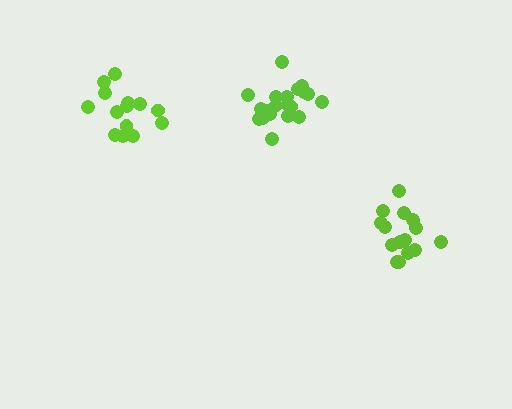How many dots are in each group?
Group 1: 14 dots, Group 2: 15 dots, Group 3: 20 dots (49 total).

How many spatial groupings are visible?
There are 3 spatial groupings.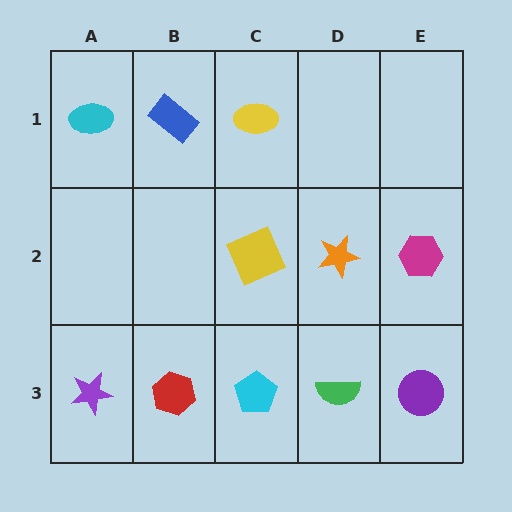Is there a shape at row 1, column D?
No, that cell is empty.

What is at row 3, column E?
A purple circle.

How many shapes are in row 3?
5 shapes.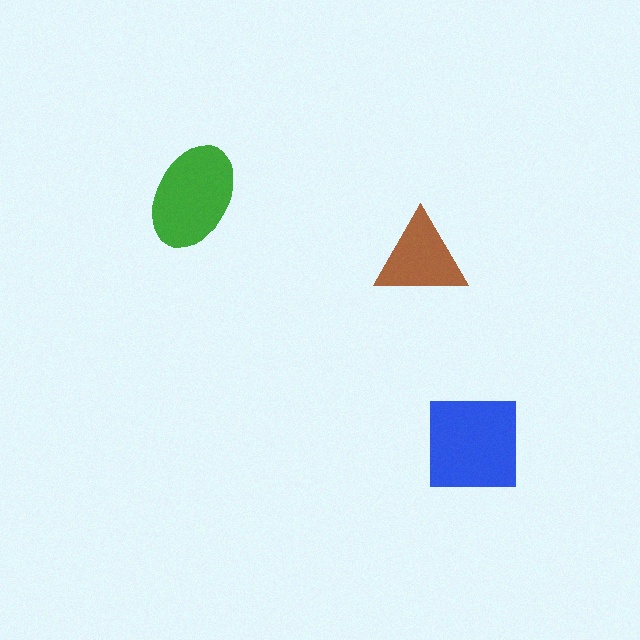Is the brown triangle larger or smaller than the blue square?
Smaller.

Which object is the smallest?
The brown triangle.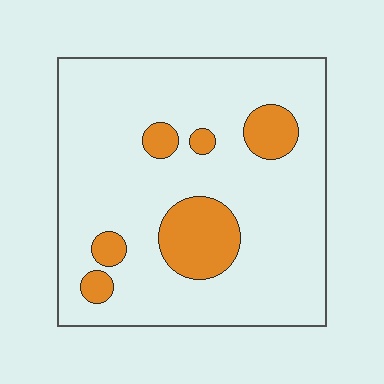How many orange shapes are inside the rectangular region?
6.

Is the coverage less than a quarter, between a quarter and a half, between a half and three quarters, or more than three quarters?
Less than a quarter.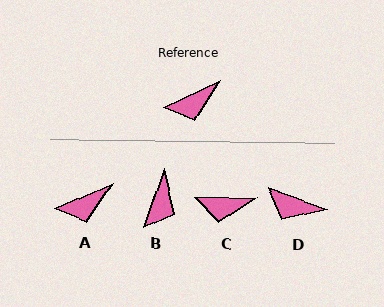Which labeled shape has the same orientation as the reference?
A.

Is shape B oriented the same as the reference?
No, it is off by about 47 degrees.